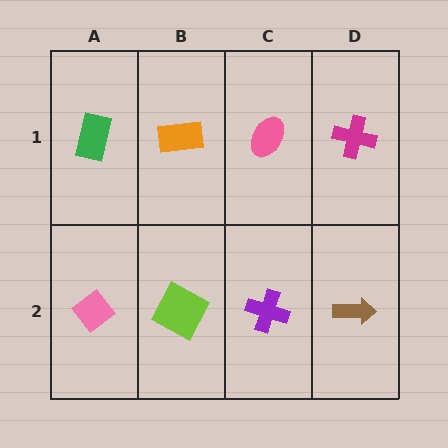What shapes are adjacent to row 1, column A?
A pink diamond (row 2, column A), an orange rectangle (row 1, column B).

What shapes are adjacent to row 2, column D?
A magenta cross (row 1, column D), a purple cross (row 2, column C).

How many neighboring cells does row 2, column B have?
3.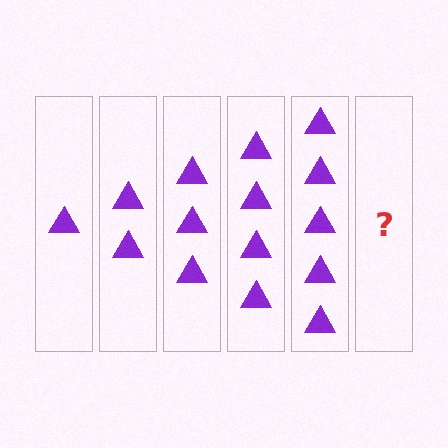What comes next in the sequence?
The next element should be 6 triangles.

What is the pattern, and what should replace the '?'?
The pattern is that each step adds one more triangle. The '?' should be 6 triangles.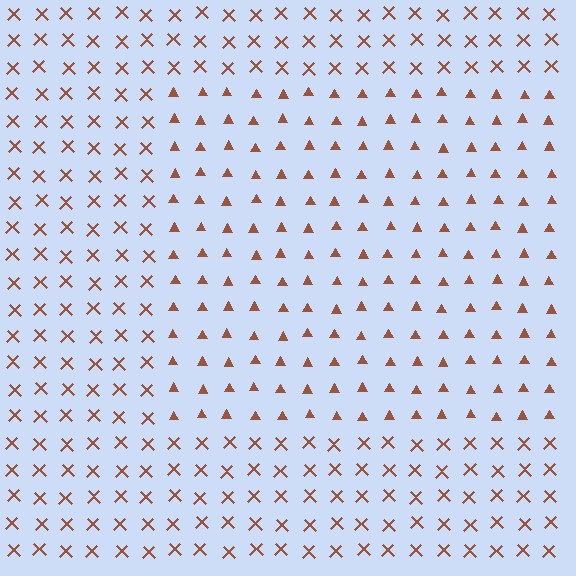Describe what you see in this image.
The image is filled with small brown elements arranged in a uniform grid. A rectangle-shaped region contains triangles, while the surrounding area contains X marks. The boundary is defined purely by the change in element shape.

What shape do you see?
I see a rectangle.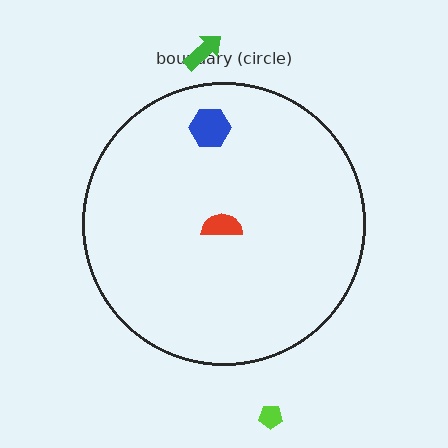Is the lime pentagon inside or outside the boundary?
Outside.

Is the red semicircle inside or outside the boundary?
Inside.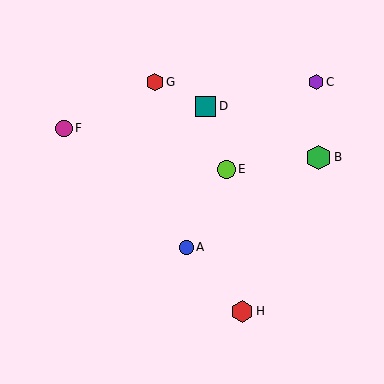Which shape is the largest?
The green hexagon (labeled B) is the largest.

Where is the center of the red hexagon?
The center of the red hexagon is at (242, 312).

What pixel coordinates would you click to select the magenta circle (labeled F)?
Click at (64, 128) to select the magenta circle F.